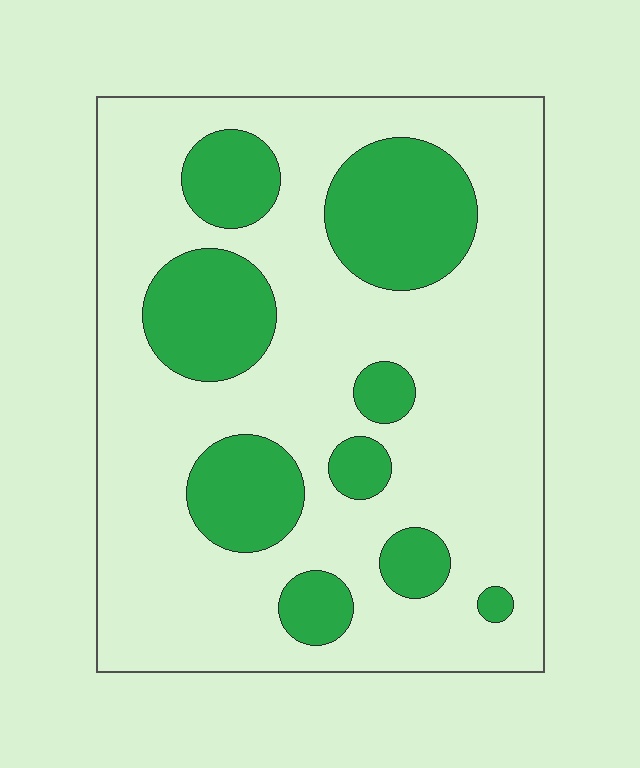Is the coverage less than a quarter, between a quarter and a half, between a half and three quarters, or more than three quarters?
Between a quarter and a half.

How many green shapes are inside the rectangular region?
9.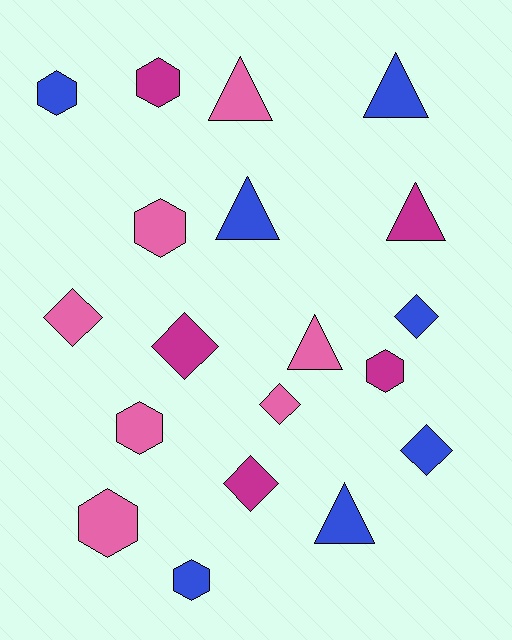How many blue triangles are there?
There are 3 blue triangles.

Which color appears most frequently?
Pink, with 7 objects.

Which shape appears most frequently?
Hexagon, with 7 objects.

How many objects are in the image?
There are 19 objects.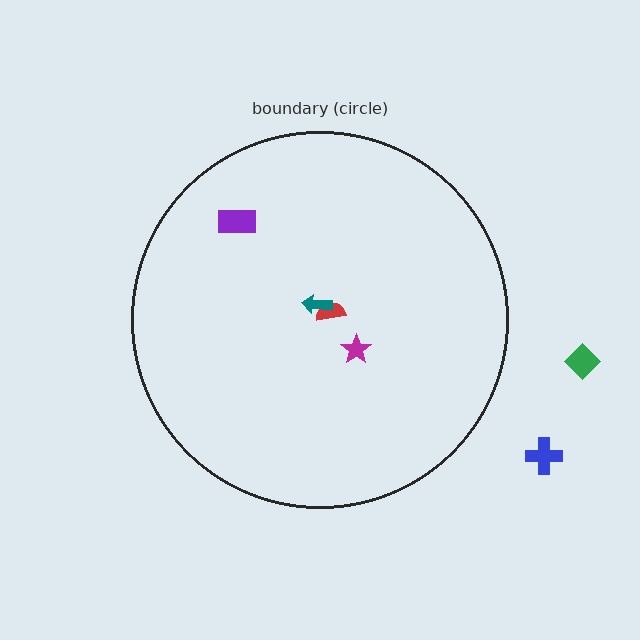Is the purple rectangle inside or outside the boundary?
Inside.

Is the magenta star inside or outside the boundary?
Inside.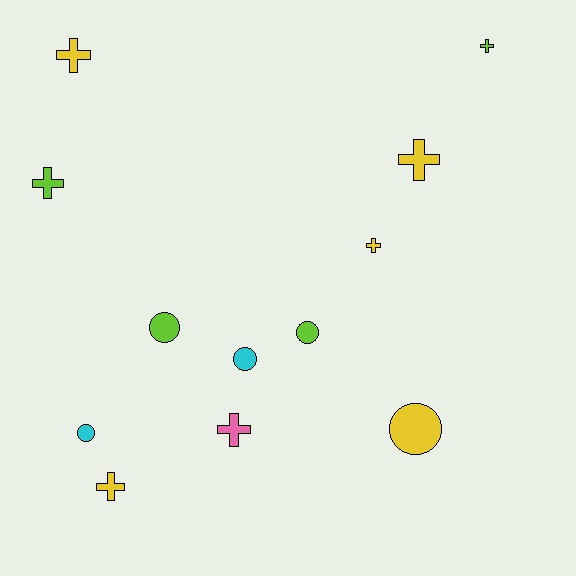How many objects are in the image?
There are 12 objects.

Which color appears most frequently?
Yellow, with 5 objects.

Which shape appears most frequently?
Cross, with 7 objects.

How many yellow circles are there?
There is 1 yellow circle.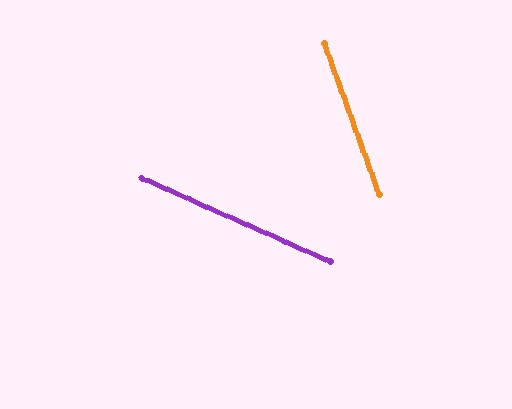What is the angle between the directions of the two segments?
Approximately 46 degrees.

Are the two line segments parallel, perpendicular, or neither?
Neither parallel nor perpendicular — they differ by about 46°.